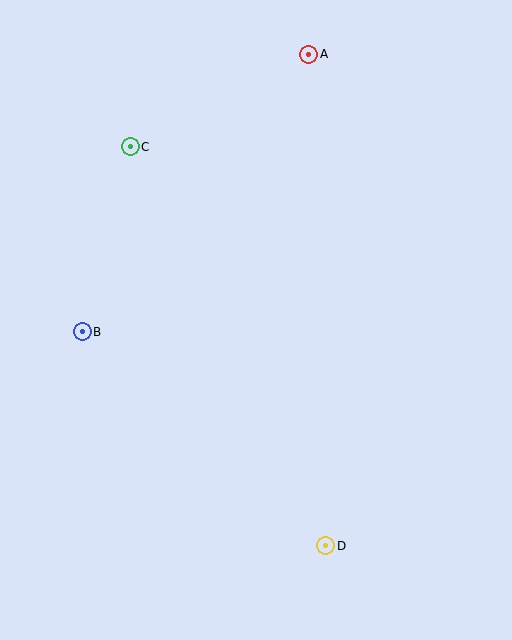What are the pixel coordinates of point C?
Point C is at (130, 147).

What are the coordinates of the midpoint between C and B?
The midpoint between C and B is at (106, 239).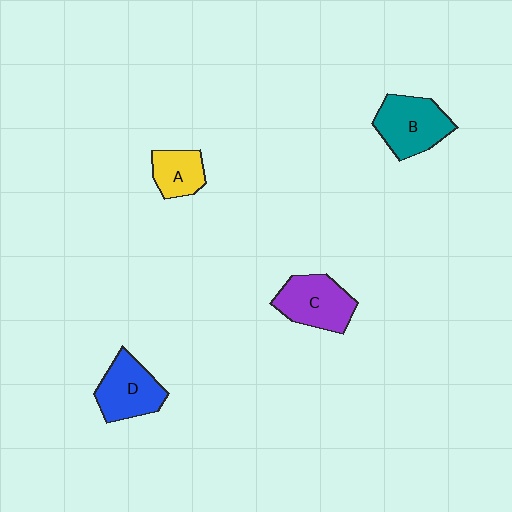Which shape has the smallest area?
Shape A (yellow).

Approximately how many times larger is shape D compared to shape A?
Approximately 1.5 times.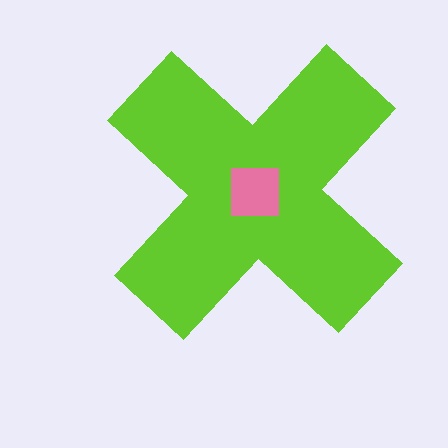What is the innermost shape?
The pink square.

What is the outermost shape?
The lime cross.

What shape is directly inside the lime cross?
The pink square.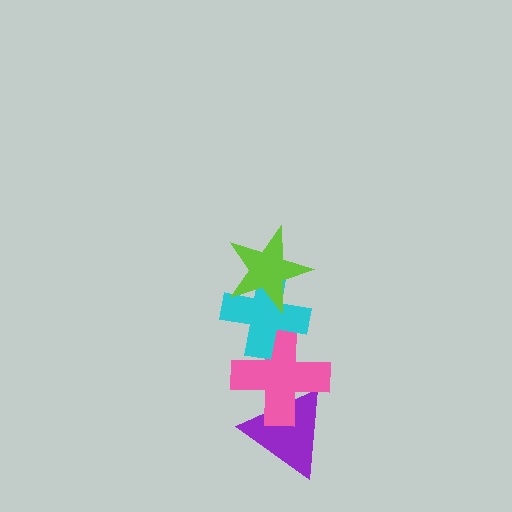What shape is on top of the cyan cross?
The lime star is on top of the cyan cross.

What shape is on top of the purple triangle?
The pink cross is on top of the purple triangle.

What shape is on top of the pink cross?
The cyan cross is on top of the pink cross.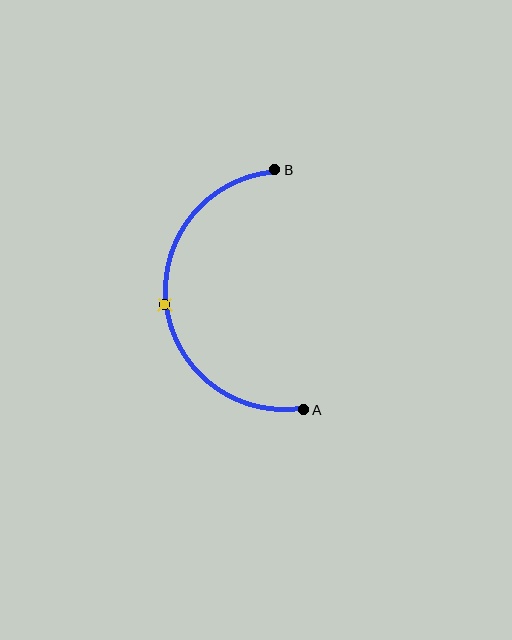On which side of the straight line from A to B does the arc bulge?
The arc bulges to the left of the straight line connecting A and B.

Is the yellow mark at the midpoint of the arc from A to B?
Yes. The yellow mark lies on the arc at equal arc-length from both A and B — it is the arc midpoint.